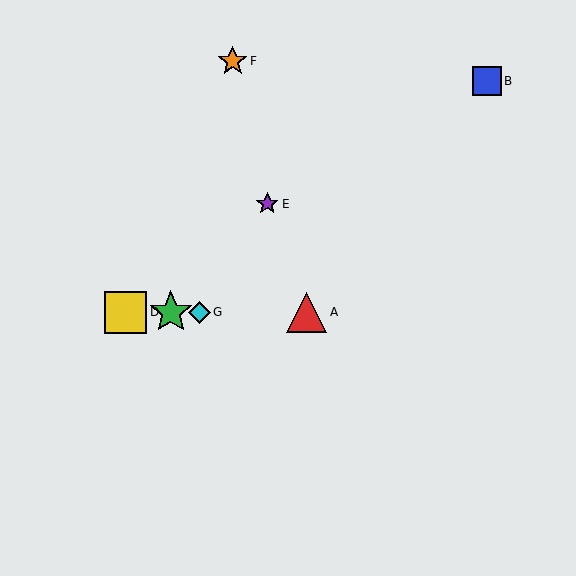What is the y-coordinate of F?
Object F is at y≈61.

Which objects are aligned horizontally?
Objects A, C, D, G are aligned horizontally.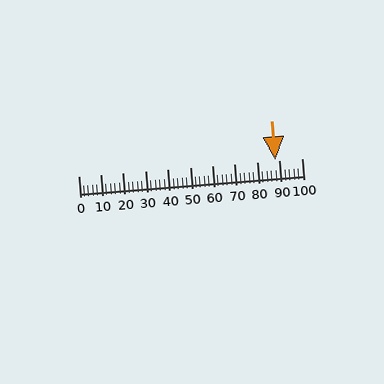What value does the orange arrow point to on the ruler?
The orange arrow points to approximately 88.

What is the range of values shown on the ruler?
The ruler shows values from 0 to 100.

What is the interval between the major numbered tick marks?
The major tick marks are spaced 10 units apart.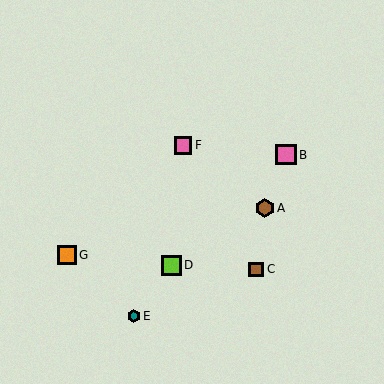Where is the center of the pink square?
The center of the pink square is at (183, 145).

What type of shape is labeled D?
Shape D is a lime square.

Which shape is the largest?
The pink square (labeled B) is the largest.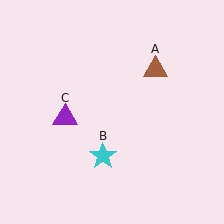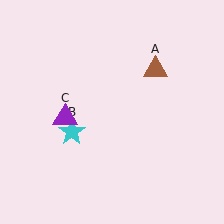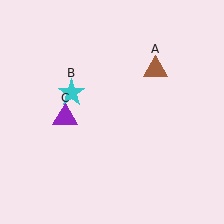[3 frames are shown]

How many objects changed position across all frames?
1 object changed position: cyan star (object B).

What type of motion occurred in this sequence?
The cyan star (object B) rotated clockwise around the center of the scene.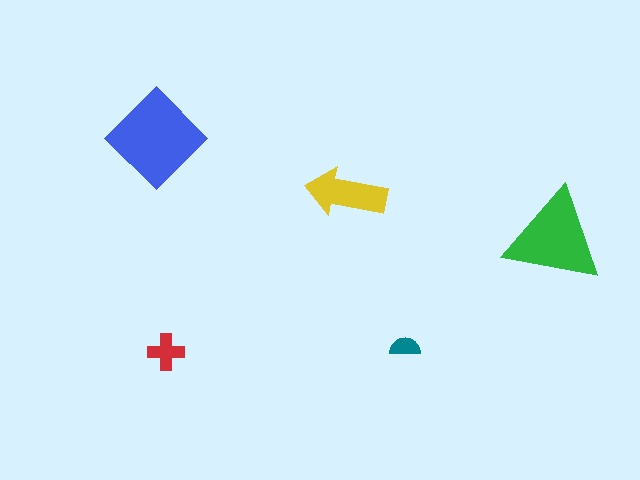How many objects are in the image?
There are 5 objects in the image.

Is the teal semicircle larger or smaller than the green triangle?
Smaller.